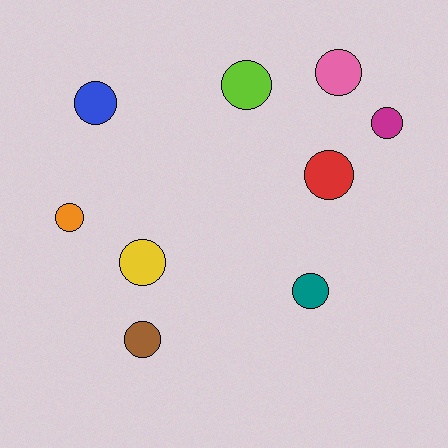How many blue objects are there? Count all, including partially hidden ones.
There is 1 blue object.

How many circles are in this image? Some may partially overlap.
There are 9 circles.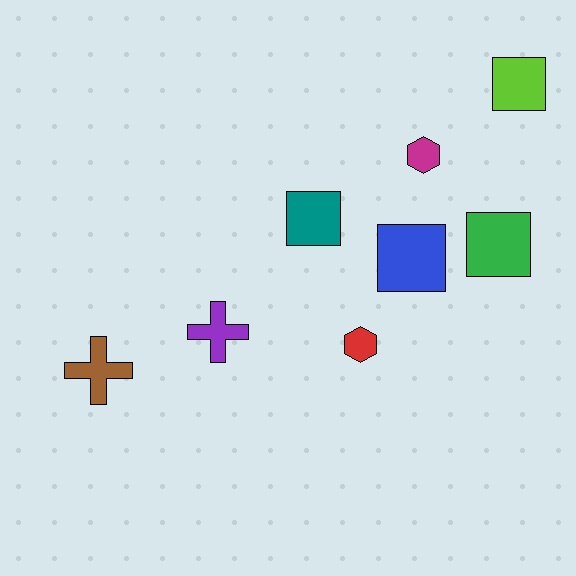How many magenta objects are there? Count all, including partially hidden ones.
There is 1 magenta object.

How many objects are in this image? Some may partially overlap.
There are 8 objects.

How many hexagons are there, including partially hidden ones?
There are 2 hexagons.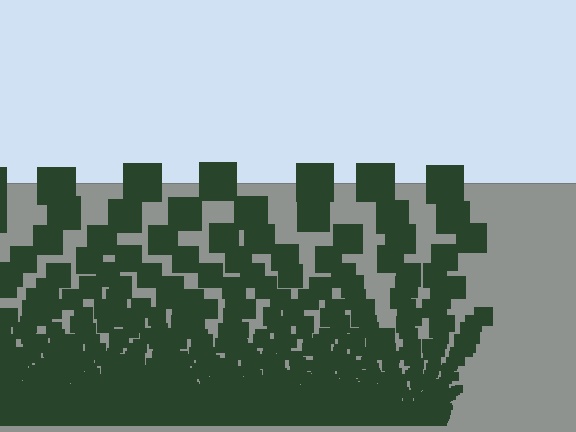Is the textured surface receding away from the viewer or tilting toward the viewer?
The surface appears to tilt toward the viewer. Texture elements get larger and sparser toward the top.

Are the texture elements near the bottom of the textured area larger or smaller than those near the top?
Smaller. The gradient is inverted — elements near the bottom are smaller and denser.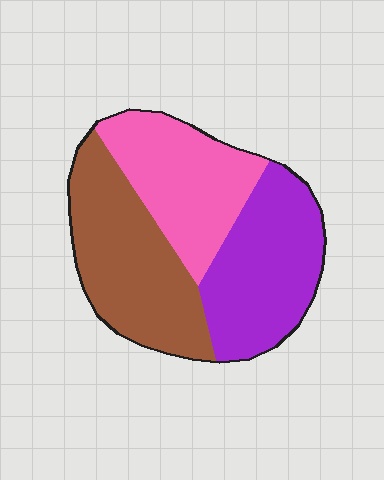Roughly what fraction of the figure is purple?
Purple takes up about one third (1/3) of the figure.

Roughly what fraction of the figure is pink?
Pink covers around 30% of the figure.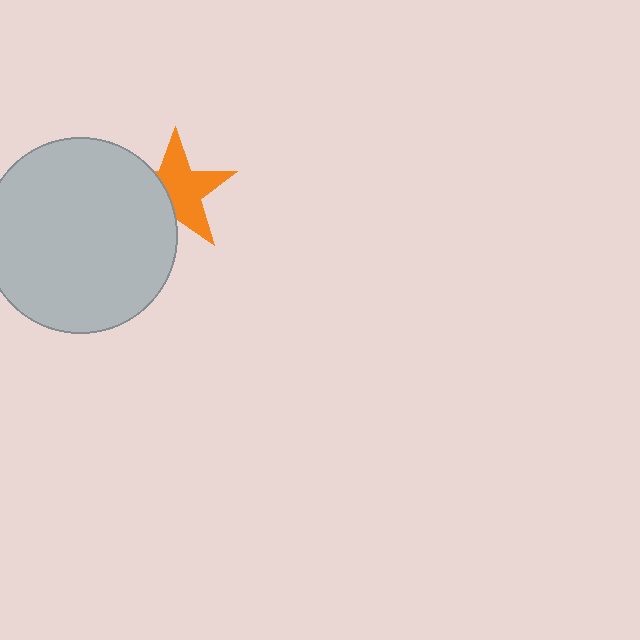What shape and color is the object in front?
The object in front is a light gray circle.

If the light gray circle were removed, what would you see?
You would see the complete orange star.